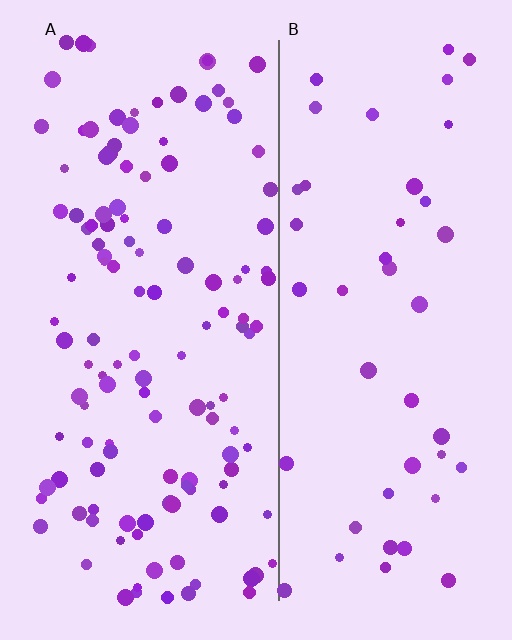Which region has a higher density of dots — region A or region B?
A (the left).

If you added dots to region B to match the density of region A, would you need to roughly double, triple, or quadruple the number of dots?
Approximately triple.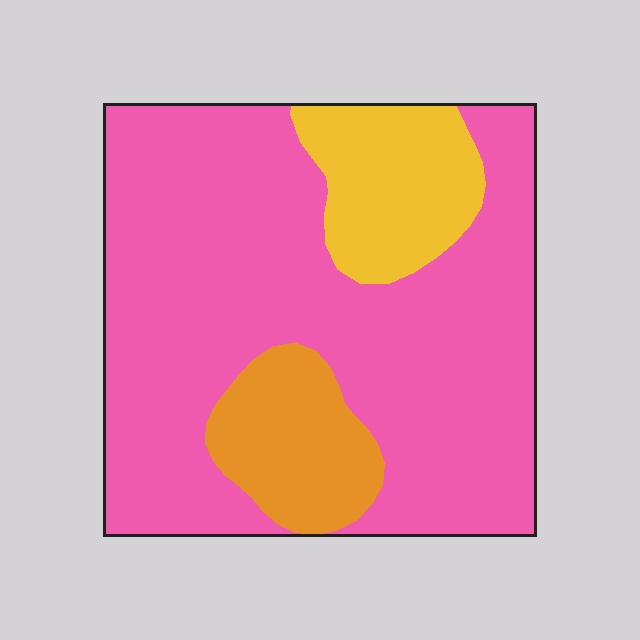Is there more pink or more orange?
Pink.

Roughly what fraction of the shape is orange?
Orange takes up less than a quarter of the shape.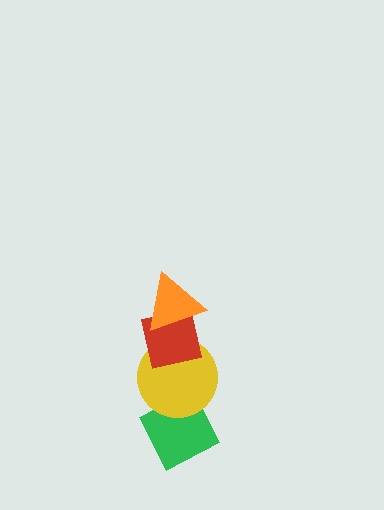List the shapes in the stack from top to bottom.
From top to bottom: the orange triangle, the red square, the yellow circle, the green diamond.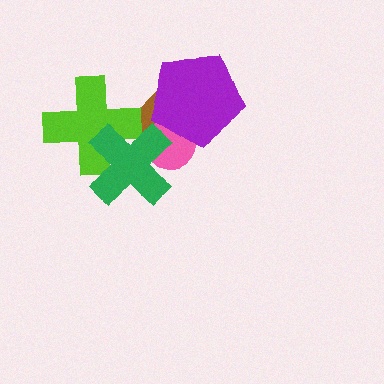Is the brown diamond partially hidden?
Yes, it is partially covered by another shape.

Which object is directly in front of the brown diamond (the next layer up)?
The lime cross is directly in front of the brown diamond.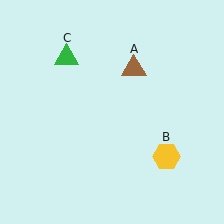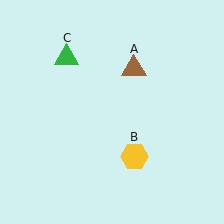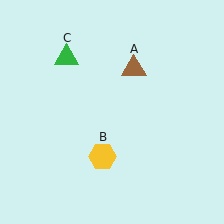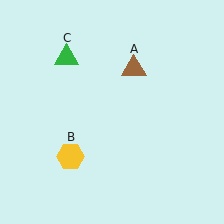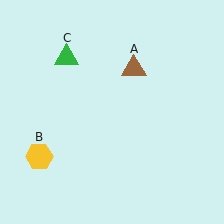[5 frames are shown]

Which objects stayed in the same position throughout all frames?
Brown triangle (object A) and green triangle (object C) remained stationary.